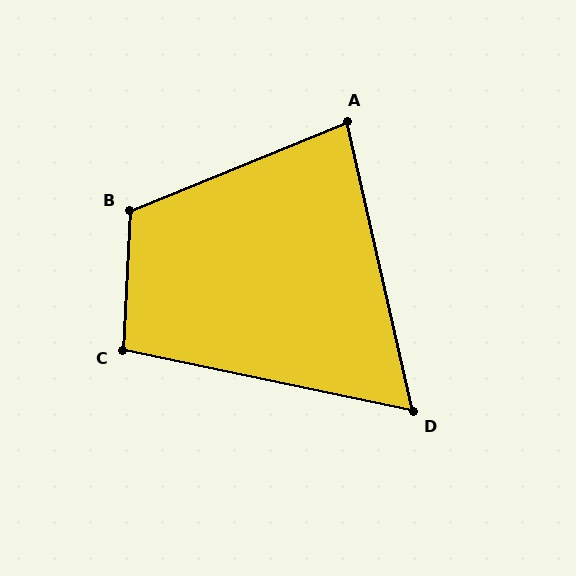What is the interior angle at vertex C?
Approximately 99 degrees (obtuse).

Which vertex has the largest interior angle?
B, at approximately 115 degrees.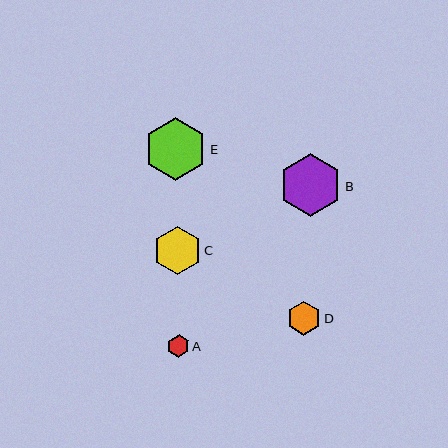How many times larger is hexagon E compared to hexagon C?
Hexagon E is approximately 1.3 times the size of hexagon C.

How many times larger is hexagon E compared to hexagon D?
Hexagon E is approximately 1.9 times the size of hexagon D.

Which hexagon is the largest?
Hexagon E is the largest with a size of approximately 63 pixels.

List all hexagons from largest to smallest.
From largest to smallest: E, B, C, D, A.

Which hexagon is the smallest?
Hexagon A is the smallest with a size of approximately 23 pixels.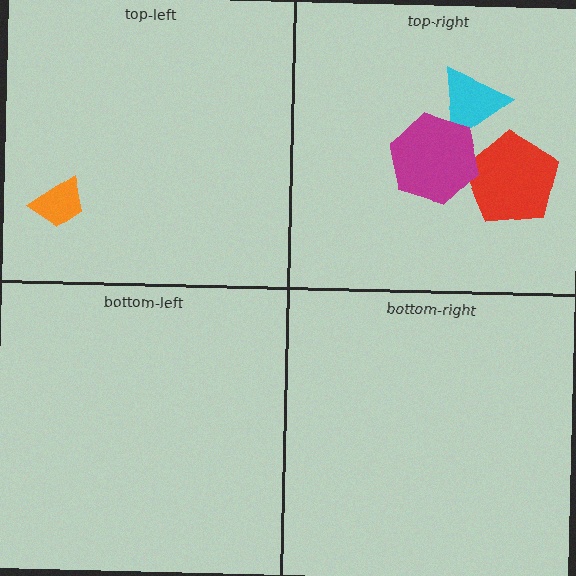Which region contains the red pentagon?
The top-right region.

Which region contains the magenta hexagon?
The top-right region.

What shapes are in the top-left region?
The orange trapezoid.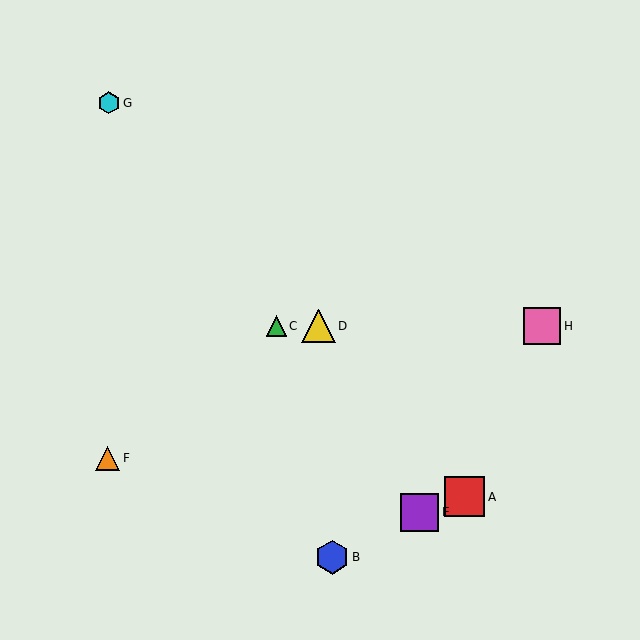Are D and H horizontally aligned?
Yes, both are at y≈326.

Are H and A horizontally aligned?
No, H is at y≈326 and A is at y≈497.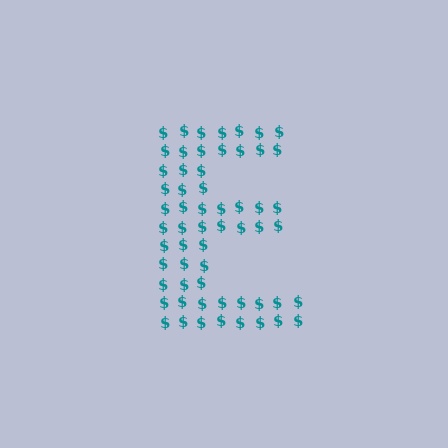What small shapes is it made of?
It is made of small dollar signs.